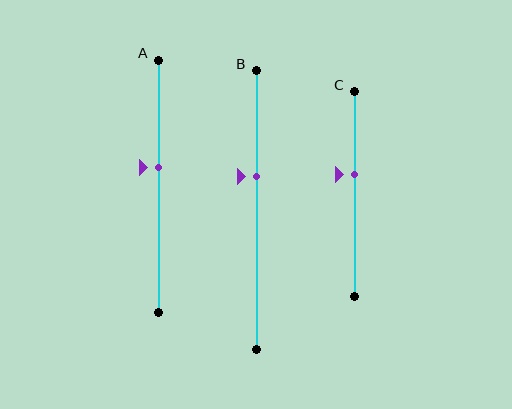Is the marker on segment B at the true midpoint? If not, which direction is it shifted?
No, the marker on segment B is shifted upward by about 12% of the segment length.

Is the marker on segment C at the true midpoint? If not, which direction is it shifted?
No, the marker on segment C is shifted upward by about 10% of the segment length.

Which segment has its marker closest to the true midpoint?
Segment A has its marker closest to the true midpoint.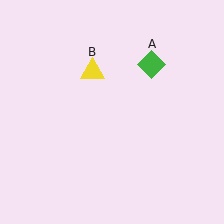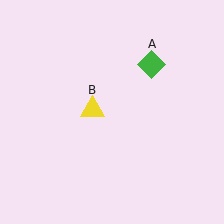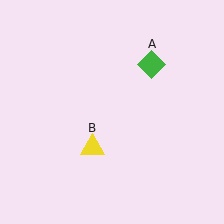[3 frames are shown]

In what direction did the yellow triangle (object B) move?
The yellow triangle (object B) moved down.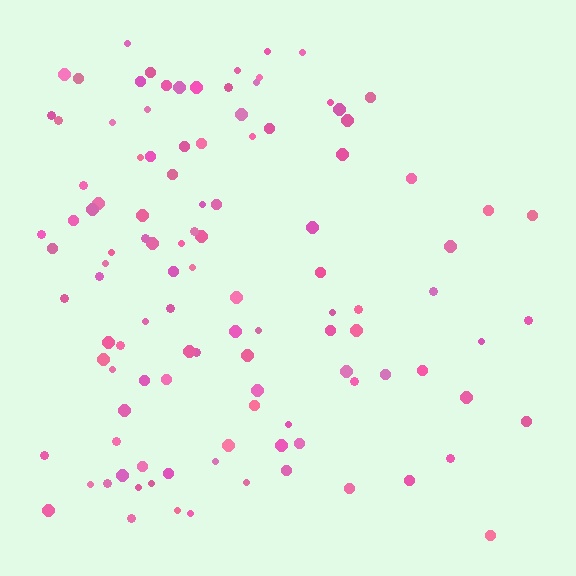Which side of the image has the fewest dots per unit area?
The right.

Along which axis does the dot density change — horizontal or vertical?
Horizontal.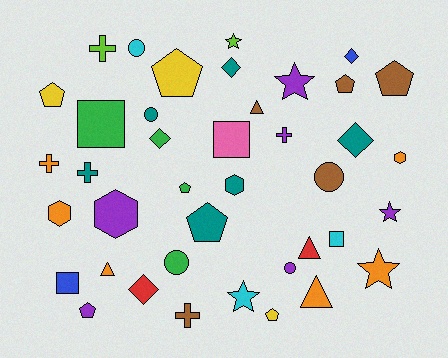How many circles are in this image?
There are 5 circles.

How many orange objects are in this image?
There are 6 orange objects.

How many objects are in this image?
There are 40 objects.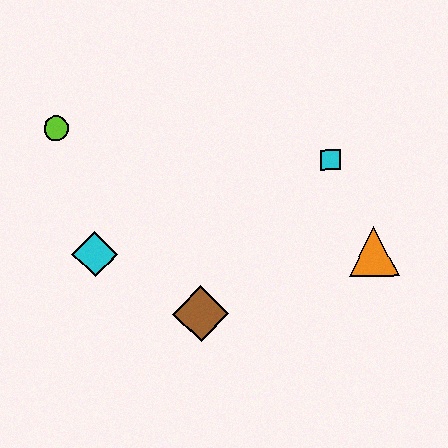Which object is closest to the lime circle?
The cyan diamond is closest to the lime circle.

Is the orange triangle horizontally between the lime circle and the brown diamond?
No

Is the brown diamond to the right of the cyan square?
No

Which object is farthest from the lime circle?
The orange triangle is farthest from the lime circle.